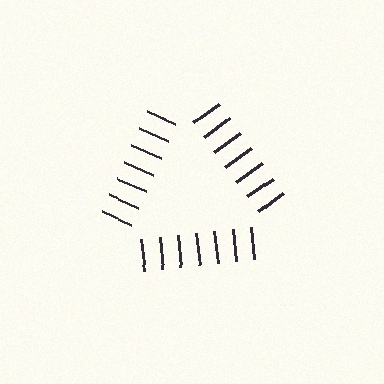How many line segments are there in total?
21 — 7 along each of the 3 edges.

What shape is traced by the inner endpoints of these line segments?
An illusory triangle — the line segments terminate on its edges but no continuous stroke is drawn.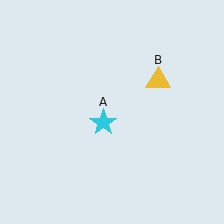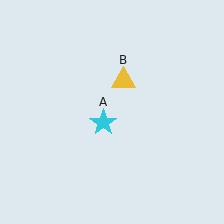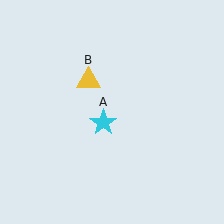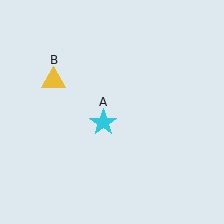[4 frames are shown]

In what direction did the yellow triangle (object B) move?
The yellow triangle (object B) moved left.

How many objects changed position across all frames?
1 object changed position: yellow triangle (object B).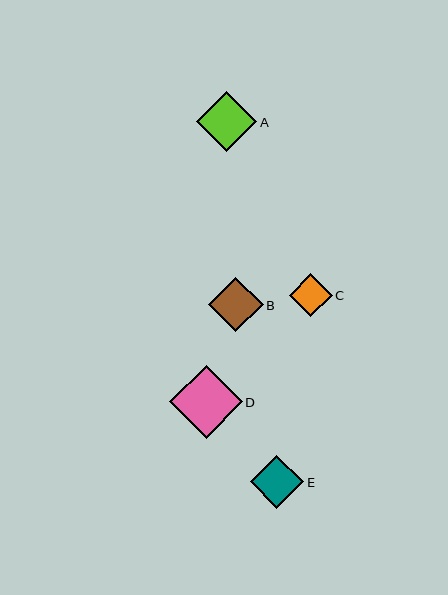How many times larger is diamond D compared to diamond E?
Diamond D is approximately 1.4 times the size of diamond E.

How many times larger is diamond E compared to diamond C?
Diamond E is approximately 1.3 times the size of diamond C.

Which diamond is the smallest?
Diamond C is the smallest with a size of approximately 42 pixels.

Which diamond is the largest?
Diamond D is the largest with a size of approximately 73 pixels.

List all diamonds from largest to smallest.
From largest to smallest: D, A, B, E, C.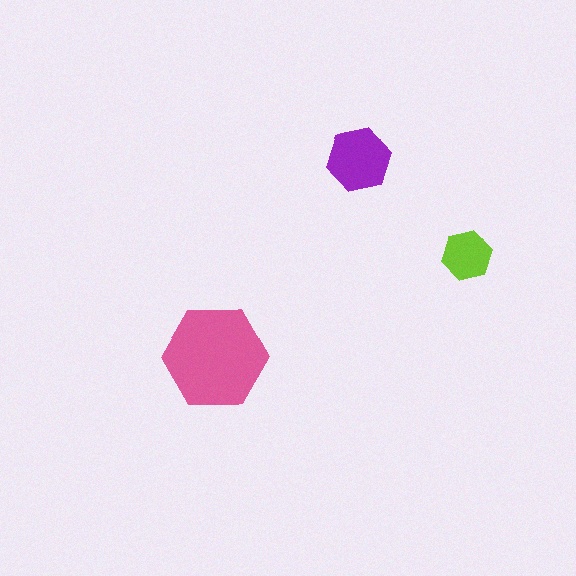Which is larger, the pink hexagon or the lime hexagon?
The pink one.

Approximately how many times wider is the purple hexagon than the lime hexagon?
About 1.5 times wider.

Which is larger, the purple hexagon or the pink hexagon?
The pink one.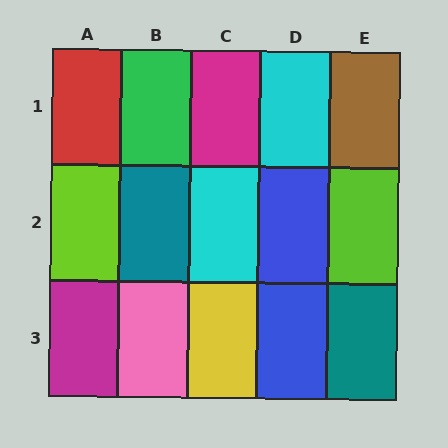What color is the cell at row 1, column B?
Green.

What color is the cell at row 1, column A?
Red.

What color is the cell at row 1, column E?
Brown.